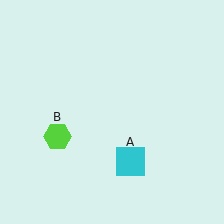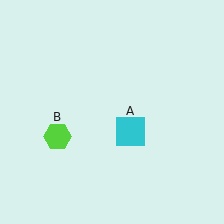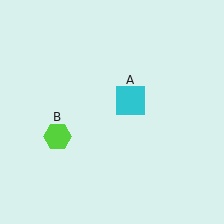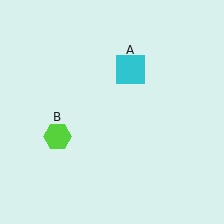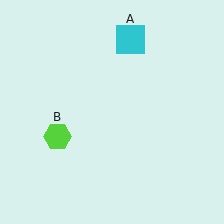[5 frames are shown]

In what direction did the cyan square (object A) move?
The cyan square (object A) moved up.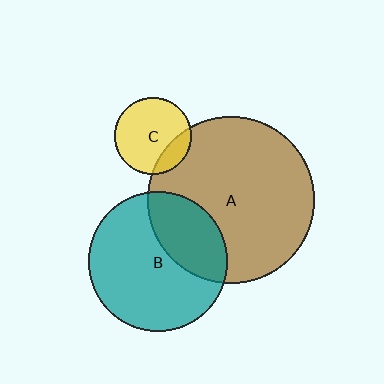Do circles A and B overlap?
Yes.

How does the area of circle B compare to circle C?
Approximately 3.3 times.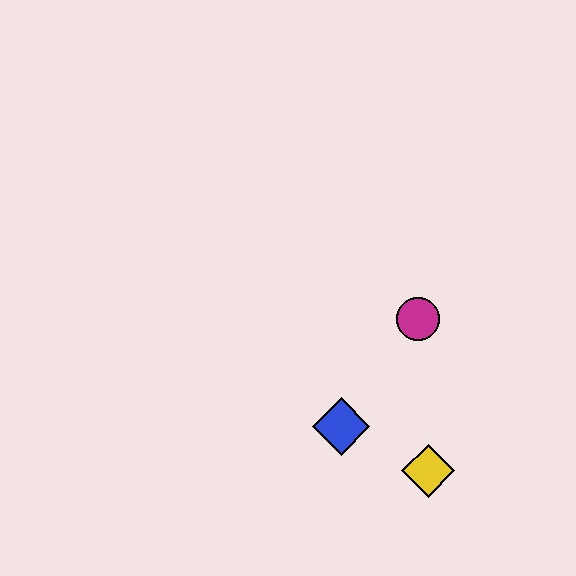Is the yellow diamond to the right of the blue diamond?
Yes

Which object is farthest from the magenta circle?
The yellow diamond is farthest from the magenta circle.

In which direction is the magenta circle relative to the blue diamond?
The magenta circle is above the blue diamond.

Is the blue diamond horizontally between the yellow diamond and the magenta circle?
No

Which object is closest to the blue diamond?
The yellow diamond is closest to the blue diamond.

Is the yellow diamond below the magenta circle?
Yes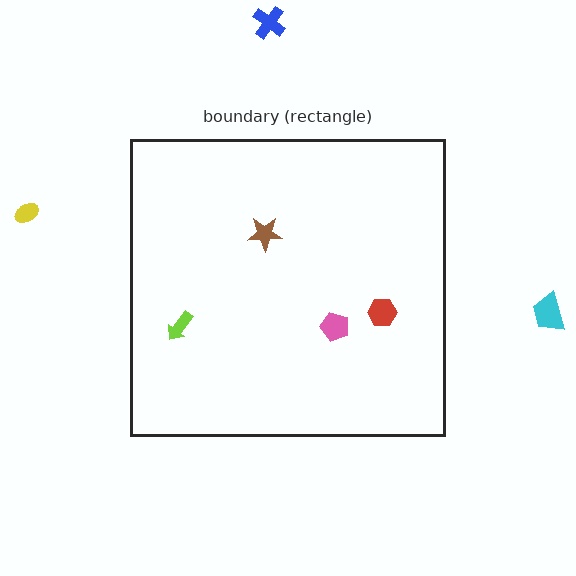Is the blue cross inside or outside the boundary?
Outside.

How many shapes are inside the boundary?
4 inside, 3 outside.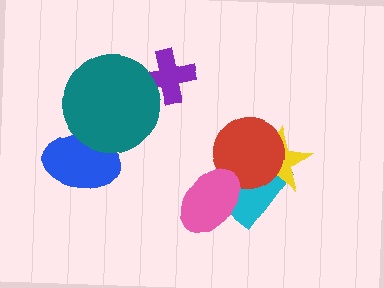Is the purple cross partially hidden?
Yes, it is partially covered by another shape.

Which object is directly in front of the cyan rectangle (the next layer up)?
The yellow star is directly in front of the cyan rectangle.